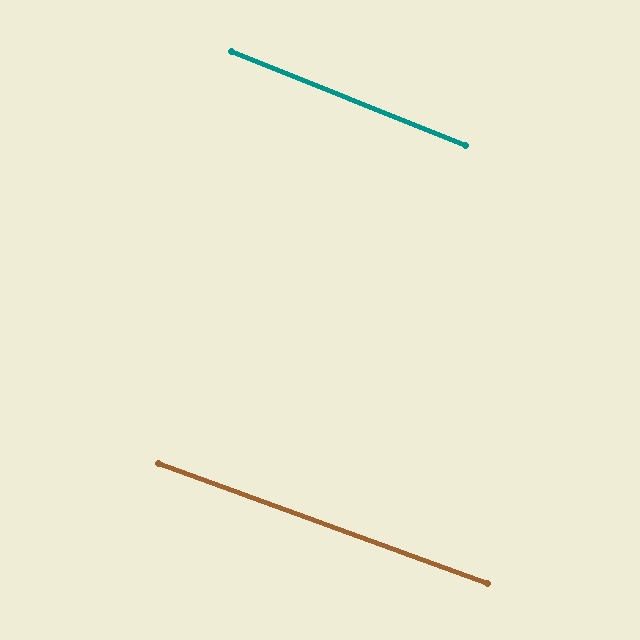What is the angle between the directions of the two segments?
Approximately 2 degrees.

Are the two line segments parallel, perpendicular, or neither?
Parallel — their directions differ by only 1.8°.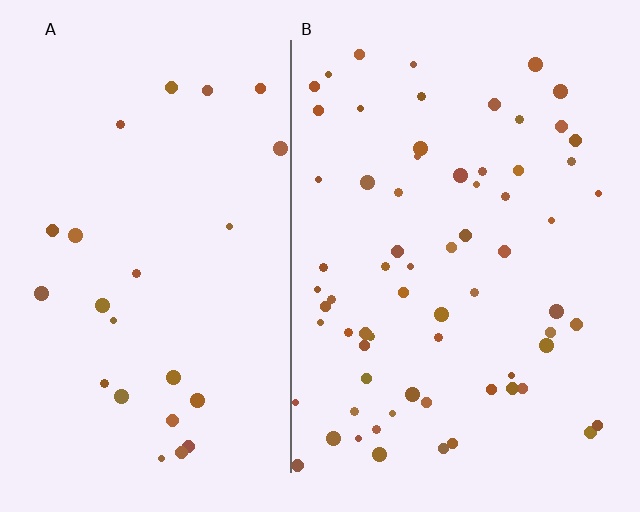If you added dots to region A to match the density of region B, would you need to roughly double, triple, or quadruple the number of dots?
Approximately triple.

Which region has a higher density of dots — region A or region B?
B (the right).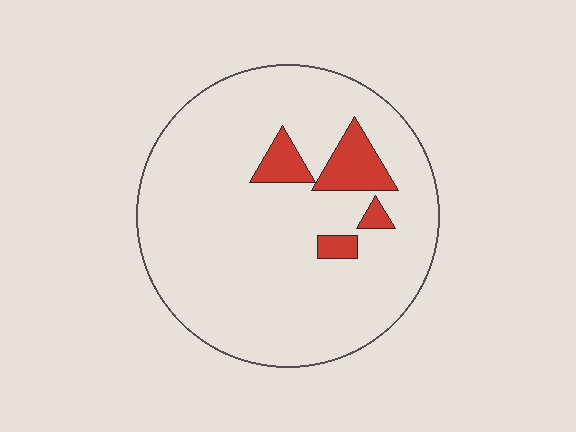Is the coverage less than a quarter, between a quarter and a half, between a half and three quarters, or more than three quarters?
Less than a quarter.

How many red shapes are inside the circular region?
4.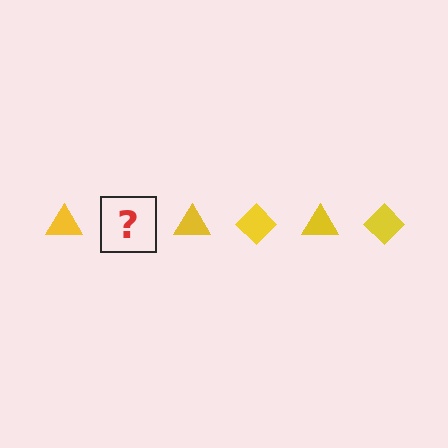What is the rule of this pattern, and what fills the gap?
The rule is that the pattern cycles through triangle, diamond shapes in yellow. The gap should be filled with a yellow diamond.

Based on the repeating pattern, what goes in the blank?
The blank should be a yellow diamond.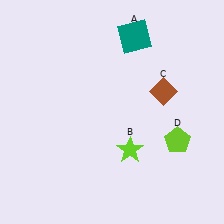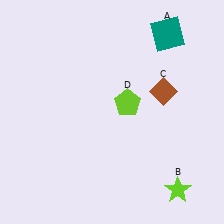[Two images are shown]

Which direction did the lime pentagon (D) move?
The lime pentagon (D) moved left.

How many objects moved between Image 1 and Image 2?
3 objects moved between the two images.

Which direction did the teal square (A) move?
The teal square (A) moved right.